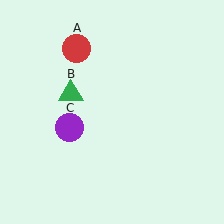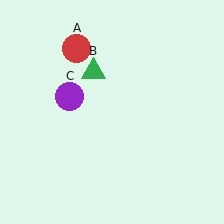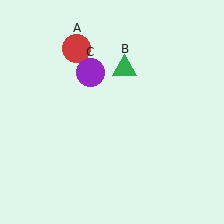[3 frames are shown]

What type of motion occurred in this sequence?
The green triangle (object B), purple circle (object C) rotated clockwise around the center of the scene.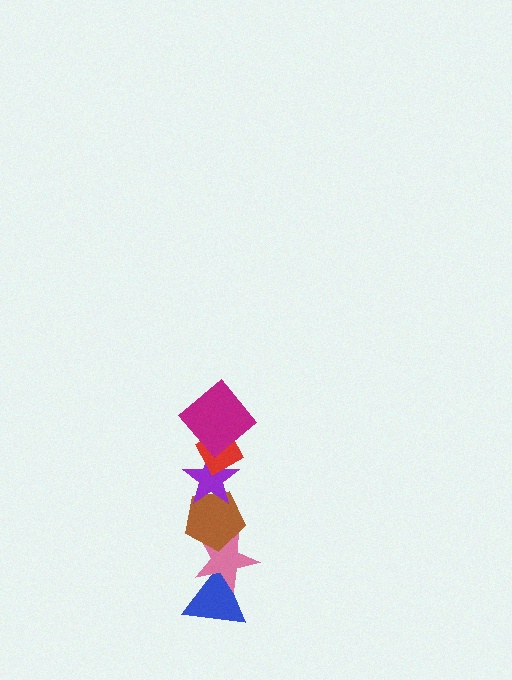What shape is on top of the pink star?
The brown pentagon is on top of the pink star.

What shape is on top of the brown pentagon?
The purple star is on top of the brown pentagon.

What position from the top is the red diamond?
The red diamond is 2nd from the top.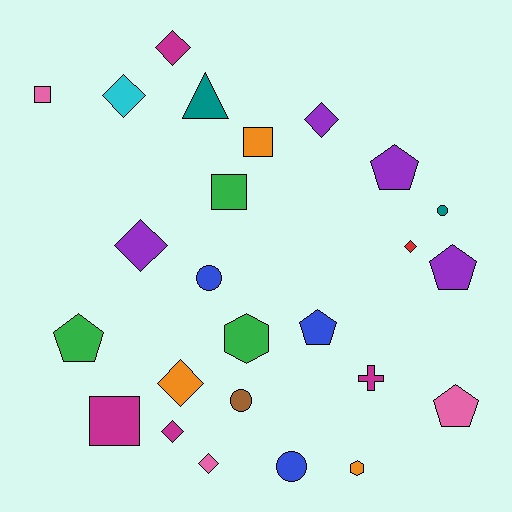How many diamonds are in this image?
There are 8 diamonds.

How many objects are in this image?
There are 25 objects.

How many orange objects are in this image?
There are 3 orange objects.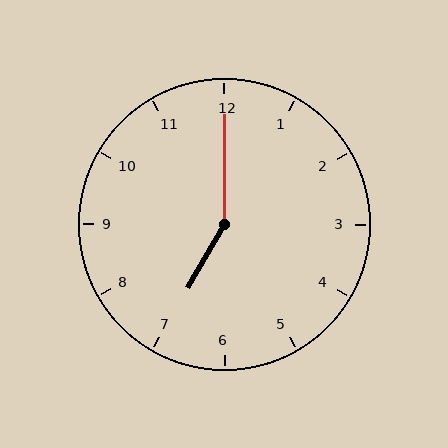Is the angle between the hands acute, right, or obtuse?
It is obtuse.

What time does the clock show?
7:00.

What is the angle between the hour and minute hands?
Approximately 150 degrees.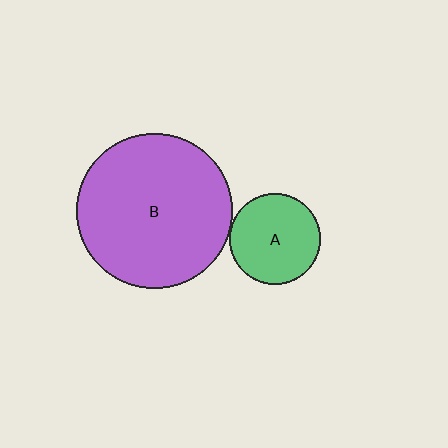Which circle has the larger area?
Circle B (purple).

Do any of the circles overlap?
No, none of the circles overlap.